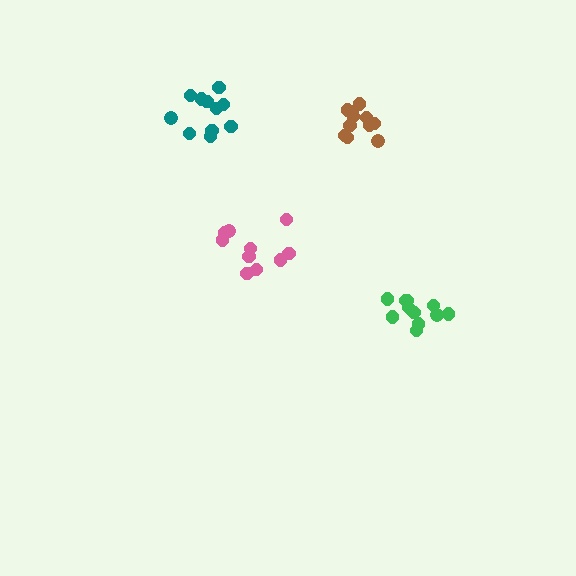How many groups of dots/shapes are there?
There are 4 groups.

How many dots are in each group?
Group 1: 10 dots, Group 2: 11 dots, Group 3: 12 dots, Group 4: 11 dots (44 total).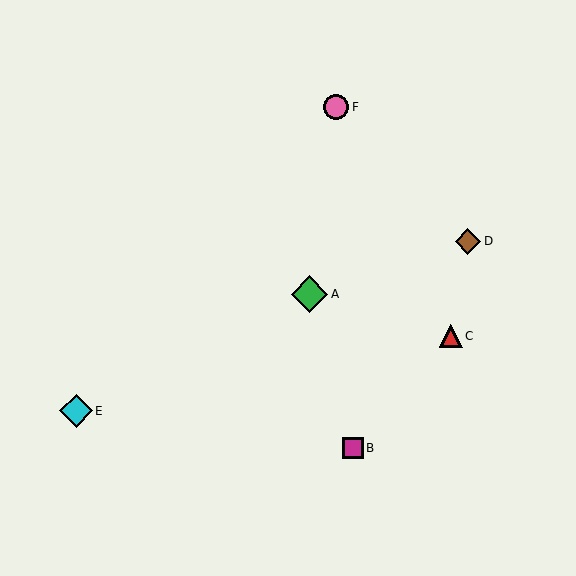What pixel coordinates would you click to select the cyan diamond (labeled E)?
Click at (76, 411) to select the cyan diamond E.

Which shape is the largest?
The green diamond (labeled A) is the largest.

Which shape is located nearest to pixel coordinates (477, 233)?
The brown diamond (labeled D) at (468, 241) is nearest to that location.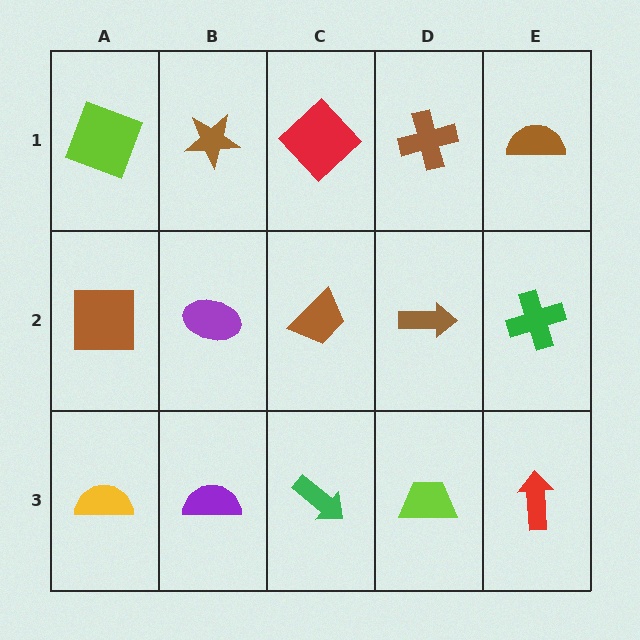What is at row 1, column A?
A lime square.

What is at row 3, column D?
A lime trapezoid.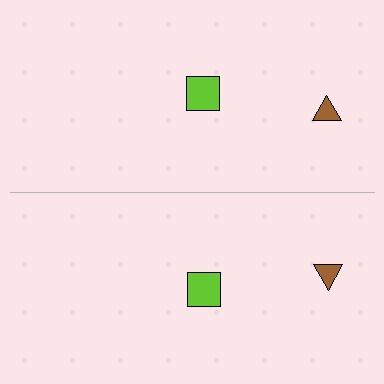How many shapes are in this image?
There are 4 shapes in this image.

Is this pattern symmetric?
Yes, this pattern has bilateral (reflection) symmetry.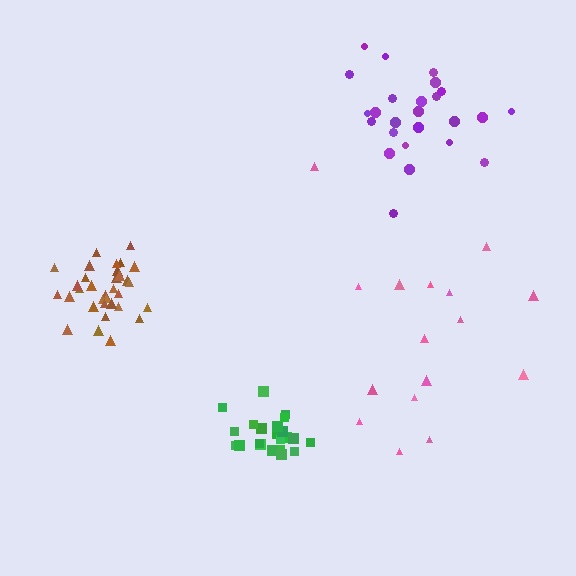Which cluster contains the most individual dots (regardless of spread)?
Brown (33).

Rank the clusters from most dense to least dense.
brown, green, purple, pink.